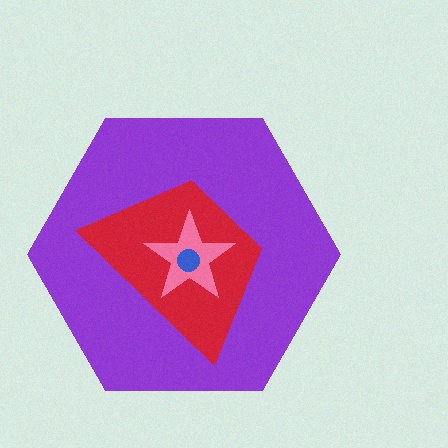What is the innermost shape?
The blue circle.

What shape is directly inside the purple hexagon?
The red trapezoid.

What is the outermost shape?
The purple hexagon.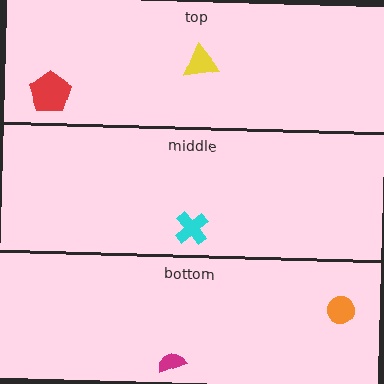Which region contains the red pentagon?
The top region.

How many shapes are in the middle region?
1.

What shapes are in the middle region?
The cyan cross.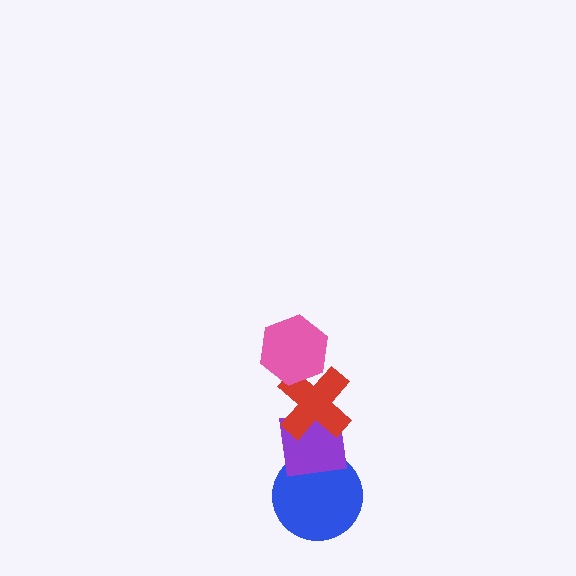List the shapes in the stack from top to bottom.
From top to bottom: the pink hexagon, the red cross, the purple square, the blue circle.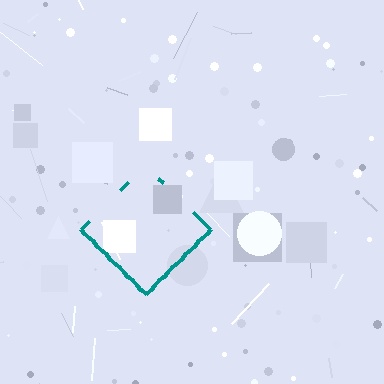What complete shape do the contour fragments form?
The contour fragments form a diamond.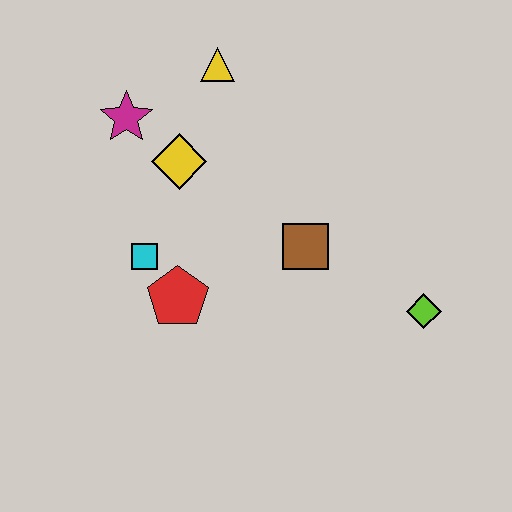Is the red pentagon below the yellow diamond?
Yes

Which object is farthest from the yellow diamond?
The lime diamond is farthest from the yellow diamond.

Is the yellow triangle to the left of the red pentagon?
No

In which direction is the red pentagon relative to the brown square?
The red pentagon is to the left of the brown square.